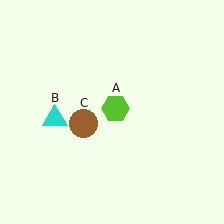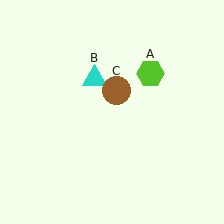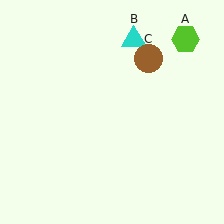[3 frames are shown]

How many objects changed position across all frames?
3 objects changed position: lime hexagon (object A), cyan triangle (object B), brown circle (object C).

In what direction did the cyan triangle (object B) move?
The cyan triangle (object B) moved up and to the right.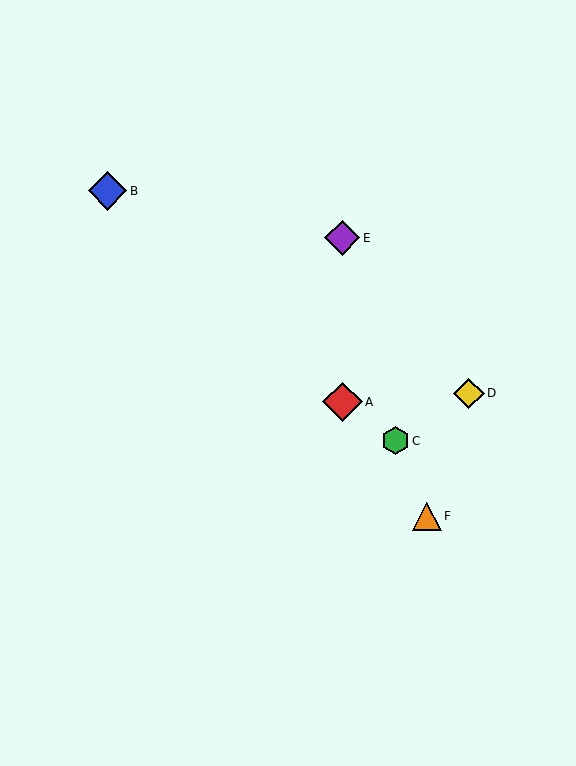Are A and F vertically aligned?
No, A is at x≈342 and F is at x≈427.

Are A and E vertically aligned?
Yes, both are at x≈342.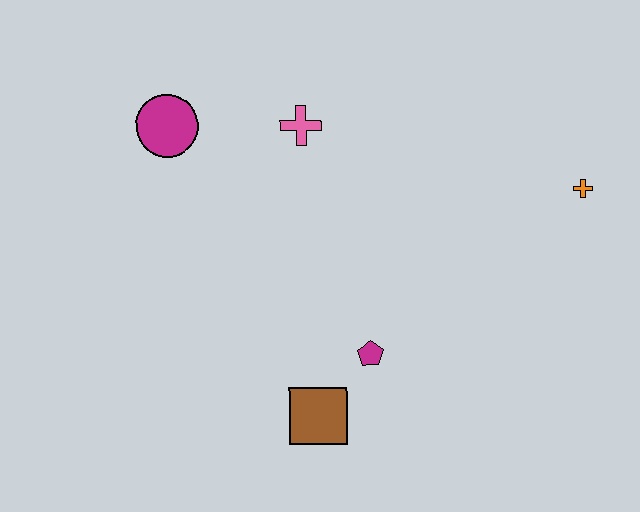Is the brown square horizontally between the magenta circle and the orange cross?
Yes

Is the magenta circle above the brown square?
Yes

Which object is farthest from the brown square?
The orange cross is farthest from the brown square.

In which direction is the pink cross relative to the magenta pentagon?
The pink cross is above the magenta pentagon.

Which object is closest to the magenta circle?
The pink cross is closest to the magenta circle.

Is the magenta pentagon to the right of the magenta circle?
Yes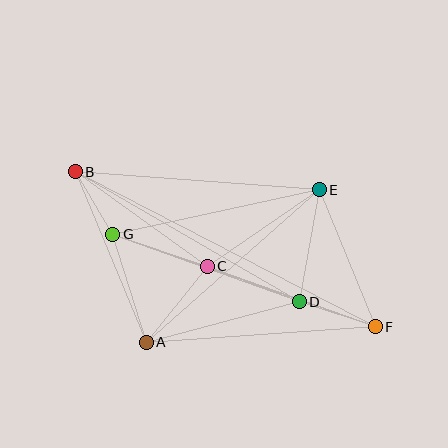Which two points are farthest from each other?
Points B and F are farthest from each other.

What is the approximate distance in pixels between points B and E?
The distance between B and E is approximately 245 pixels.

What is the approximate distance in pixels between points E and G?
The distance between E and G is approximately 211 pixels.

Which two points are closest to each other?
Points B and G are closest to each other.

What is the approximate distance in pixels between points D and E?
The distance between D and E is approximately 113 pixels.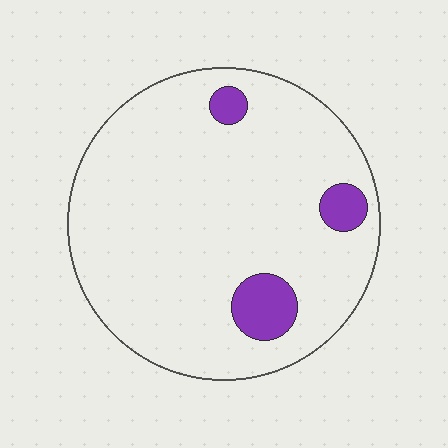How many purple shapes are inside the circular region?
3.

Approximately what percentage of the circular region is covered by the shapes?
Approximately 10%.